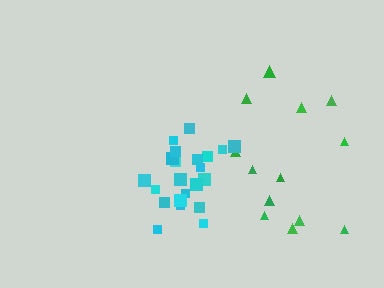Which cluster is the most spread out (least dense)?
Green.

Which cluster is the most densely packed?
Cyan.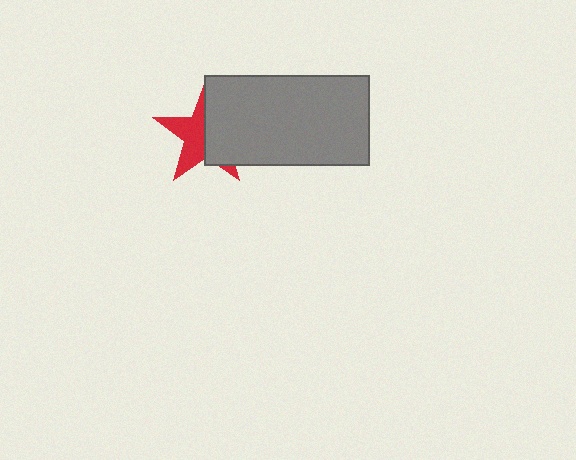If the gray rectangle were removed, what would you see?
You would see the complete red star.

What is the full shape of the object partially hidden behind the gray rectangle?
The partially hidden object is a red star.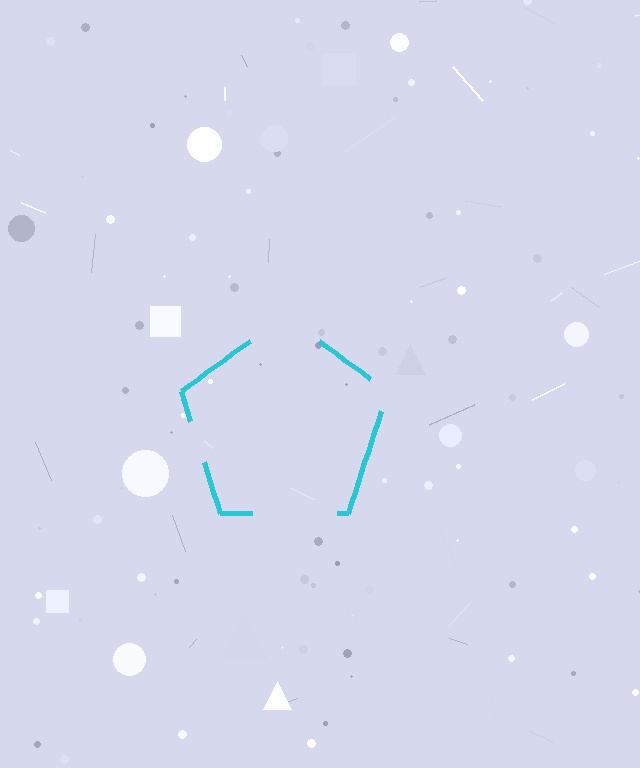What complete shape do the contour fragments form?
The contour fragments form a pentagon.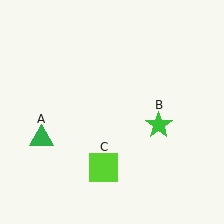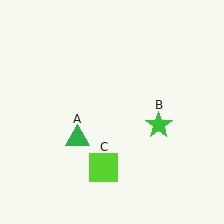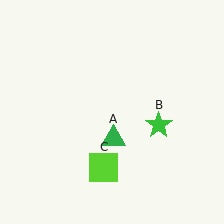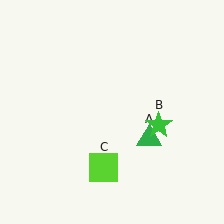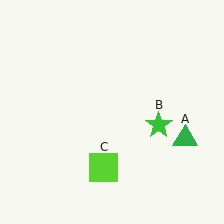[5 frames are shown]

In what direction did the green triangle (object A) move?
The green triangle (object A) moved right.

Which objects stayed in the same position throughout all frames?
Green star (object B) and lime square (object C) remained stationary.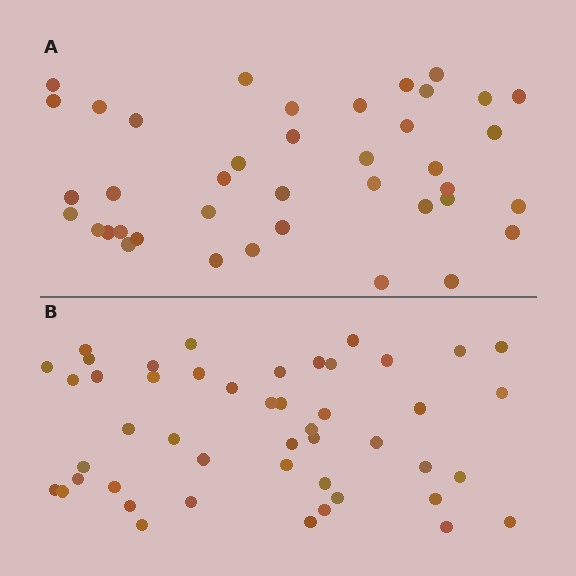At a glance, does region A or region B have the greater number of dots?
Region B (the bottom region) has more dots.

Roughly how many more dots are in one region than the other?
Region B has roughly 8 or so more dots than region A.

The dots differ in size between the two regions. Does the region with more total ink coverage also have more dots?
No. Region A has more total ink coverage because its dots are larger, but region B actually contains more individual dots. Total area can be misleading — the number of items is what matters here.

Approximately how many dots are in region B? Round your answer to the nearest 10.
About 50 dots. (The exact count is 47, which rounds to 50.)